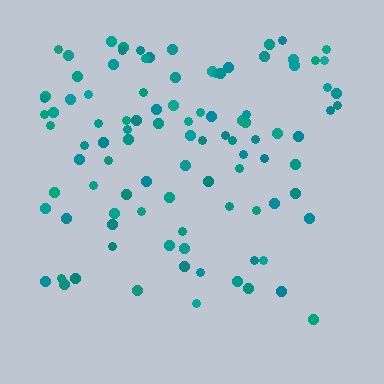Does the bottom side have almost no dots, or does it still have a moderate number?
Still a moderate number, just noticeably fewer than the top.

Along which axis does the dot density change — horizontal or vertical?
Vertical.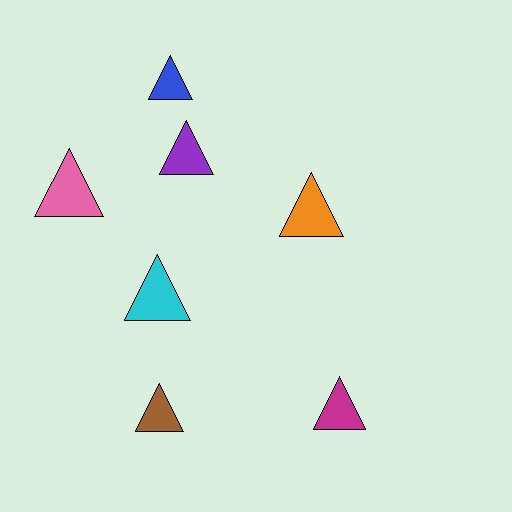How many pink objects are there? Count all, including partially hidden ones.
There is 1 pink object.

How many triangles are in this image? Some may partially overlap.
There are 7 triangles.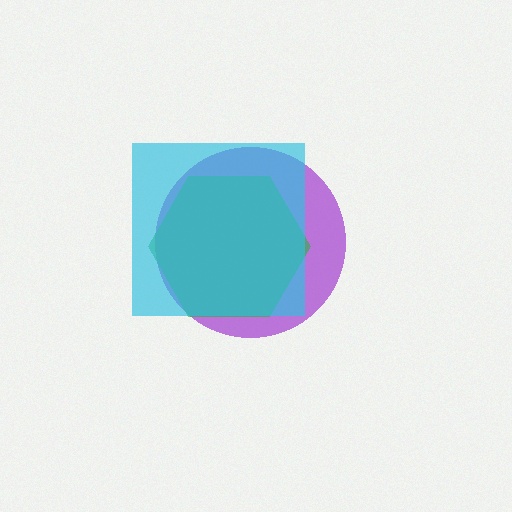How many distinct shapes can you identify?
There are 3 distinct shapes: a purple circle, a green hexagon, a cyan square.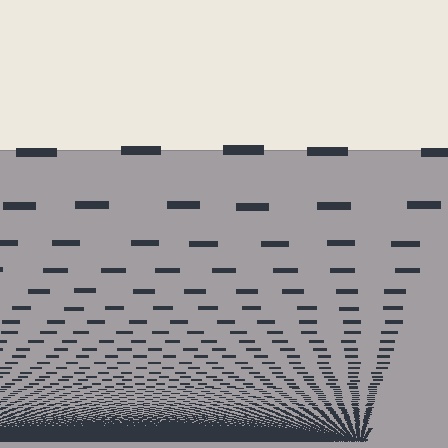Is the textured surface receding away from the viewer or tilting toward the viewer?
The surface appears to tilt toward the viewer. Texture elements get larger and sparser toward the top.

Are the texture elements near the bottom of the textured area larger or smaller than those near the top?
Smaller. The gradient is inverted — elements near the bottom are smaller and denser.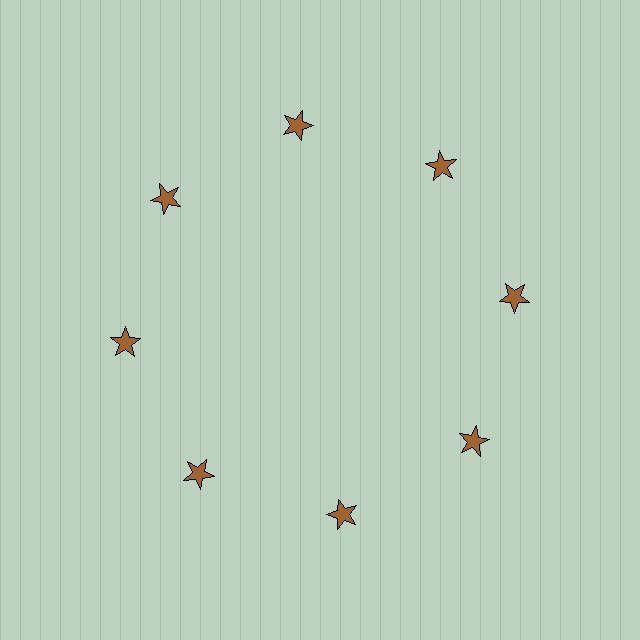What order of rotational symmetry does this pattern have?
This pattern has 8-fold rotational symmetry.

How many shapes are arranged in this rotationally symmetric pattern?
There are 8 shapes, arranged in 8 groups of 1.